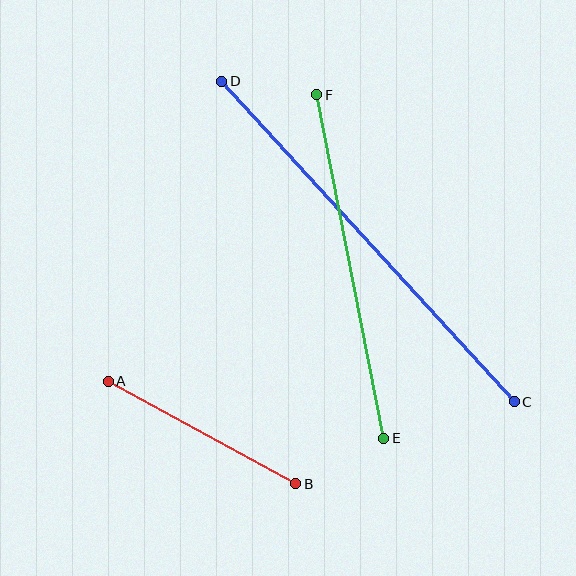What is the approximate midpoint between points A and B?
The midpoint is at approximately (202, 433) pixels.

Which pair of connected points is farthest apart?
Points C and D are farthest apart.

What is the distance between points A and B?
The distance is approximately 214 pixels.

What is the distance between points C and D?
The distance is approximately 434 pixels.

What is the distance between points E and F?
The distance is approximately 350 pixels.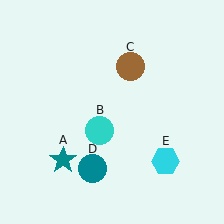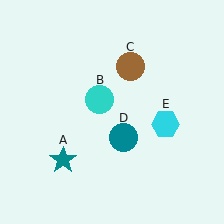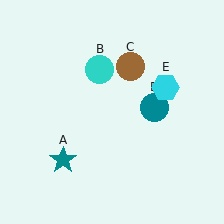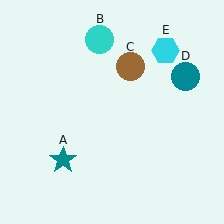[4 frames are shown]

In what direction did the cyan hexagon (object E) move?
The cyan hexagon (object E) moved up.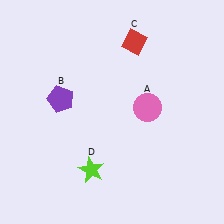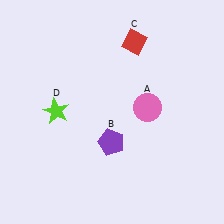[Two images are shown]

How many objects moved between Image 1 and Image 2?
2 objects moved between the two images.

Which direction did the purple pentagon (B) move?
The purple pentagon (B) moved right.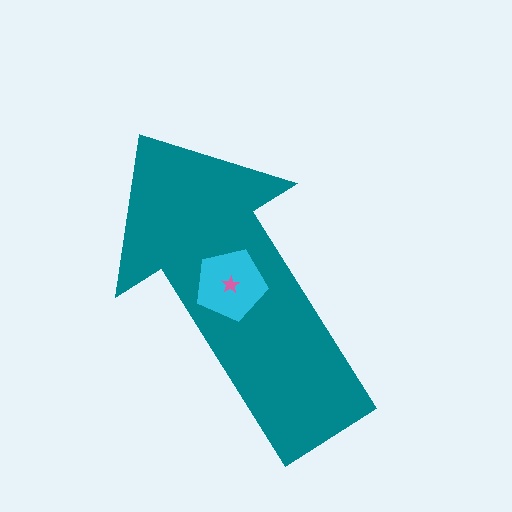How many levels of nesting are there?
3.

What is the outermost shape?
The teal arrow.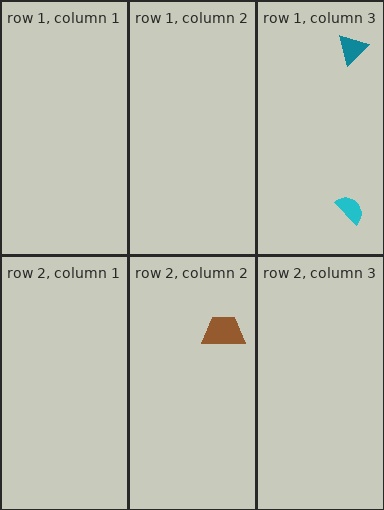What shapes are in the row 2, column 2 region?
The brown trapezoid.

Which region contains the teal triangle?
The row 1, column 3 region.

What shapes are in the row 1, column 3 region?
The cyan semicircle, the teal triangle.